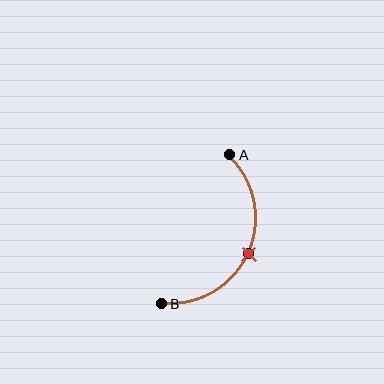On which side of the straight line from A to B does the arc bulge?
The arc bulges to the right of the straight line connecting A and B.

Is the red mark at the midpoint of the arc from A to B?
Yes. The red mark lies on the arc at equal arc-length from both A and B — it is the arc midpoint.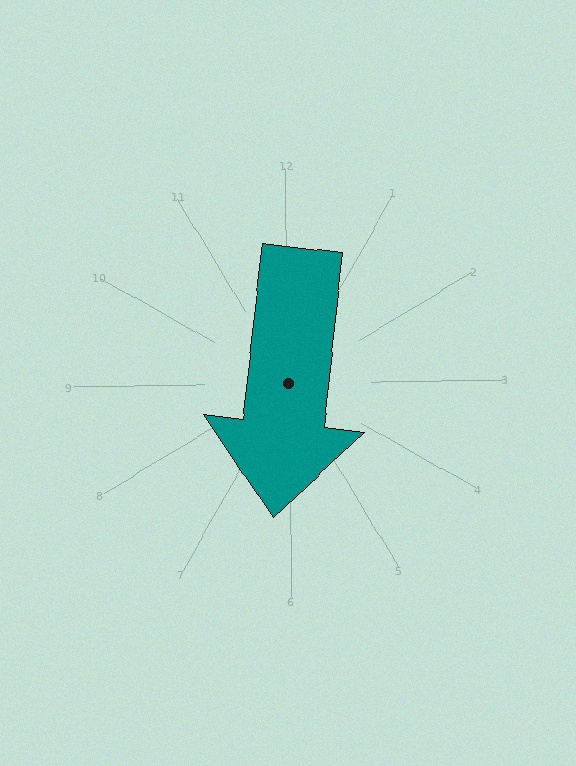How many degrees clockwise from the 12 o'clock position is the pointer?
Approximately 187 degrees.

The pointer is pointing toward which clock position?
Roughly 6 o'clock.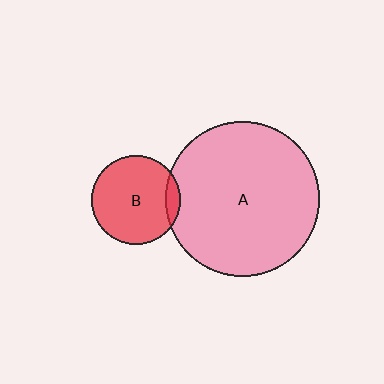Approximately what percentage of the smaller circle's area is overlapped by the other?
Approximately 10%.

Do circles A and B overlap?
Yes.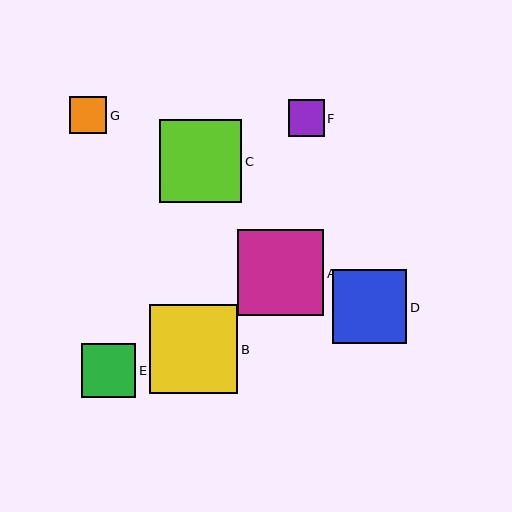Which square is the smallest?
Square F is the smallest with a size of approximately 36 pixels.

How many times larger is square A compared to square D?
Square A is approximately 1.2 times the size of square D.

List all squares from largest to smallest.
From largest to smallest: B, A, C, D, E, G, F.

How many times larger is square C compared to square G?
Square C is approximately 2.2 times the size of square G.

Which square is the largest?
Square B is the largest with a size of approximately 88 pixels.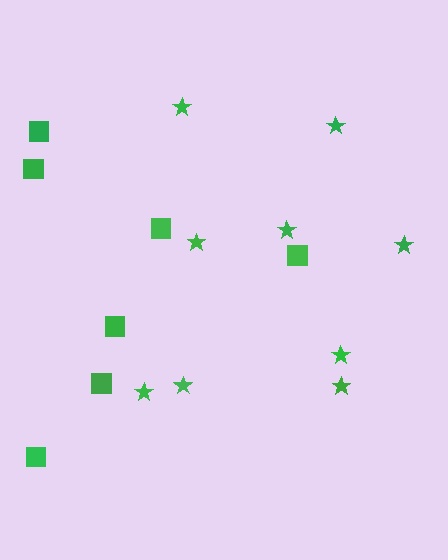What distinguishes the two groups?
There are 2 groups: one group of squares (7) and one group of stars (9).